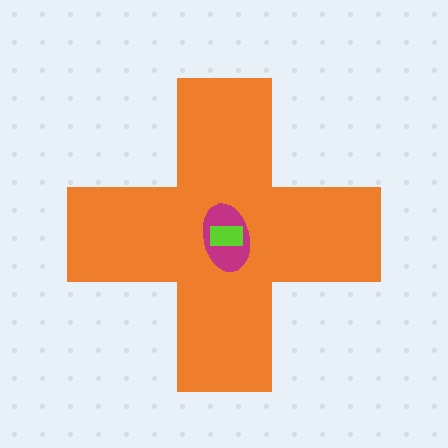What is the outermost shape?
The orange cross.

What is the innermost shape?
The lime rectangle.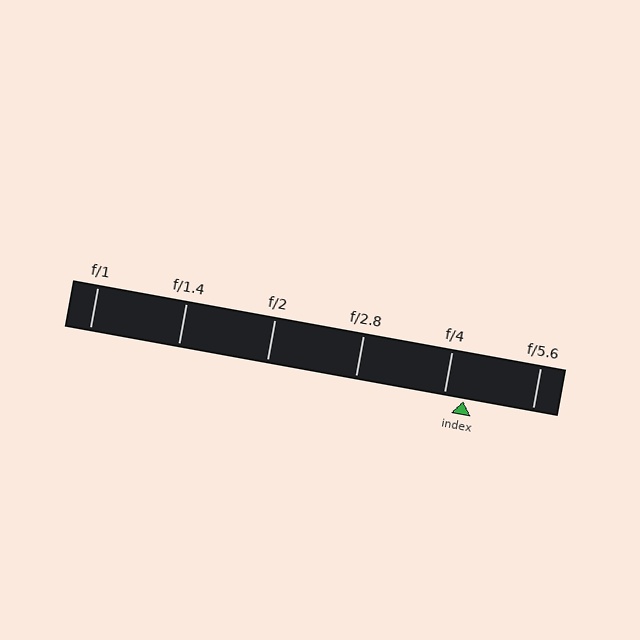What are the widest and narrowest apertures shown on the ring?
The widest aperture shown is f/1 and the narrowest is f/5.6.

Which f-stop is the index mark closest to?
The index mark is closest to f/4.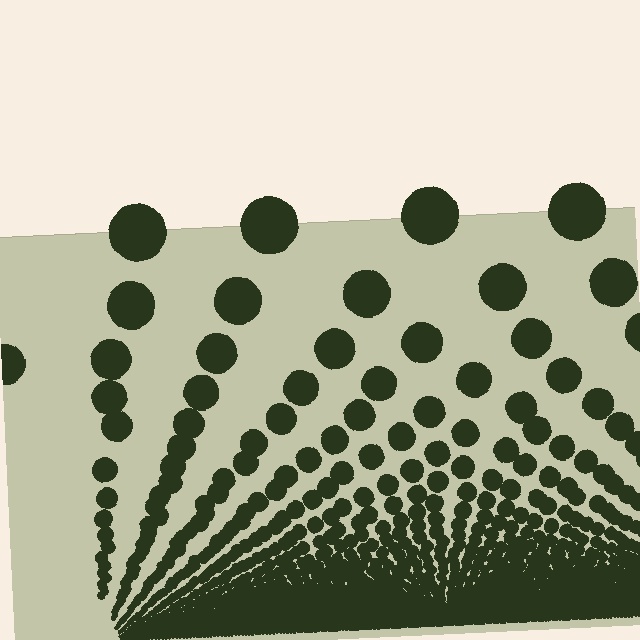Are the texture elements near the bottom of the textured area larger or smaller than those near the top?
Smaller. The gradient is inverted — elements near the bottom are smaller and denser.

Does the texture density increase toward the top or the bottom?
Density increases toward the bottom.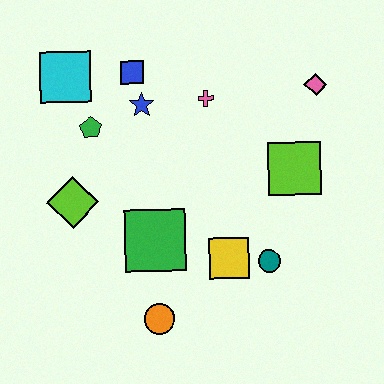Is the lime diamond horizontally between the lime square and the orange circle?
No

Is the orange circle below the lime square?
Yes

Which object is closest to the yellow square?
The teal circle is closest to the yellow square.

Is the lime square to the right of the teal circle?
Yes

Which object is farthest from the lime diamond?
The pink diamond is farthest from the lime diamond.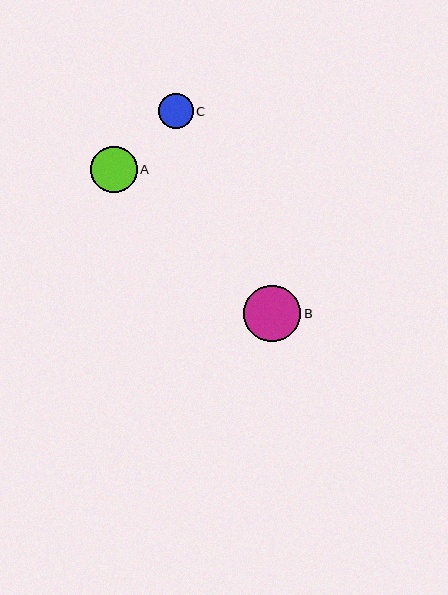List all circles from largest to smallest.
From largest to smallest: B, A, C.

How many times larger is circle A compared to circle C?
Circle A is approximately 1.3 times the size of circle C.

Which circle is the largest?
Circle B is the largest with a size of approximately 57 pixels.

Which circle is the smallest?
Circle C is the smallest with a size of approximately 35 pixels.